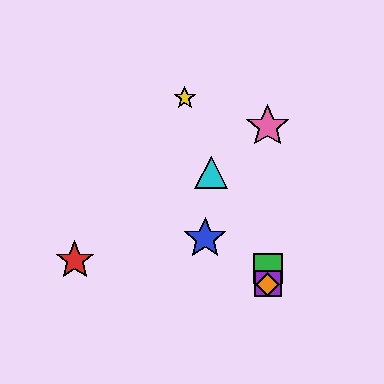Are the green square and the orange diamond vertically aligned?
Yes, both are at x≈268.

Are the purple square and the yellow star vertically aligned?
No, the purple square is at x≈268 and the yellow star is at x≈185.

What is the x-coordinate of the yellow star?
The yellow star is at x≈185.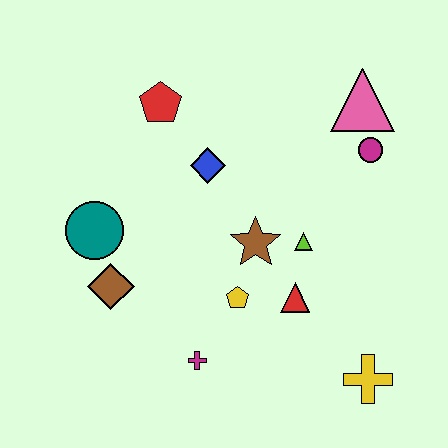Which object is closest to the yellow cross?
The red triangle is closest to the yellow cross.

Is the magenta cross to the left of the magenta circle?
Yes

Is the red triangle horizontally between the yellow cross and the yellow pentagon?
Yes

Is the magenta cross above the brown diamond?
No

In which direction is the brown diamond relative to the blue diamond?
The brown diamond is below the blue diamond.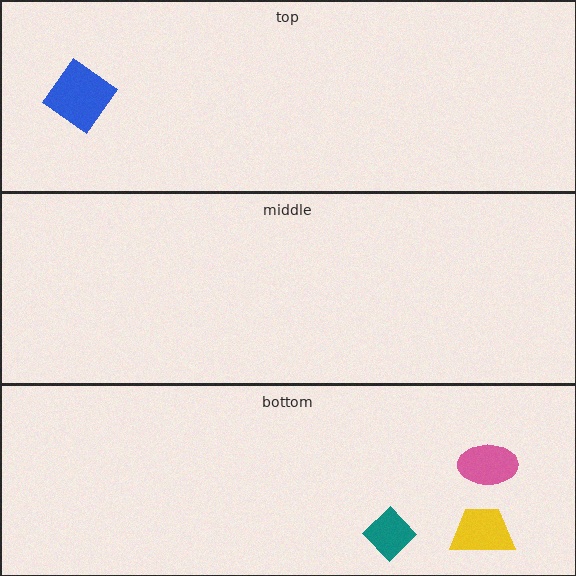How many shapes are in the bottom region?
3.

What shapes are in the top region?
The blue diamond.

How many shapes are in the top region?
1.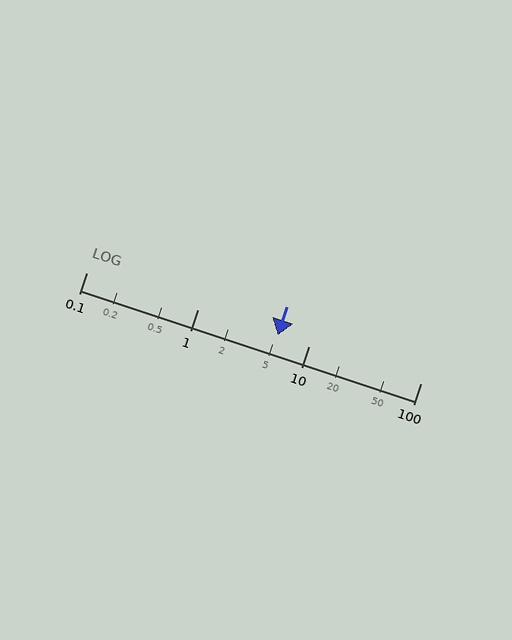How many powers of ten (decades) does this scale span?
The scale spans 3 decades, from 0.1 to 100.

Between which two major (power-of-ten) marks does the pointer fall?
The pointer is between 1 and 10.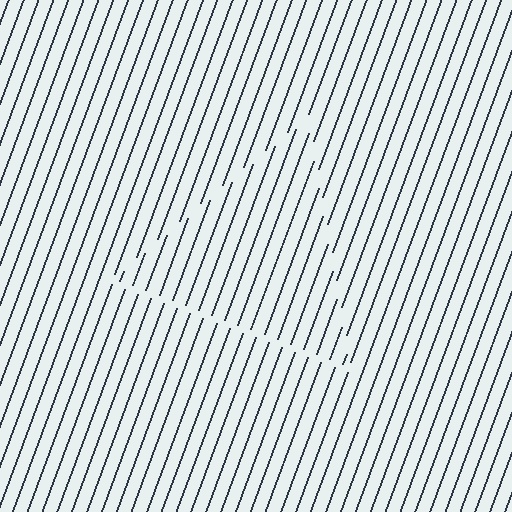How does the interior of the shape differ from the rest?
The interior of the shape contains the same grating, shifted by half a period — the contour is defined by the phase discontinuity where line-ends from the inner and outer gratings abut.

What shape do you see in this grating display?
An illusory triangle. The interior of the shape contains the same grating, shifted by half a period — the contour is defined by the phase discontinuity where line-ends from the inner and outer gratings abut.